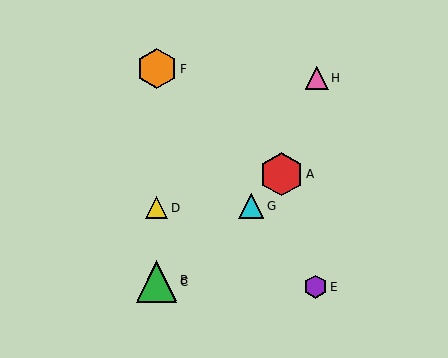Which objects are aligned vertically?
Objects B, C, D, F are aligned vertically.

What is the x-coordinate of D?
Object D is at x≈157.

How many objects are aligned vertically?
4 objects (B, C, D, F) are aligned vertically.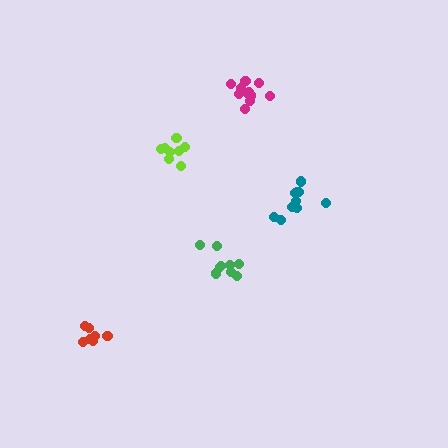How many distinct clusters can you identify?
There are 5 distinct clusters.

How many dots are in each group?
Group 1: 10 dots, Group 2: 9 dots, Group 3: 11 dots, Group 4: 8 dots, Group 5: 8 dots (46 total).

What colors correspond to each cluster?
The clusters are colored: teal, green, magenta, red, lime.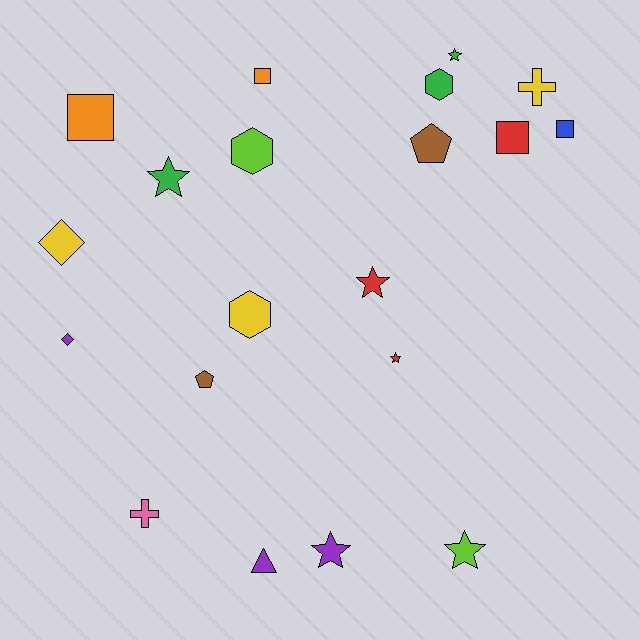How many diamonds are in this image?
There are 2 diamonds.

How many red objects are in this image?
There are 3 red objects.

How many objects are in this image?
There are 20 objects.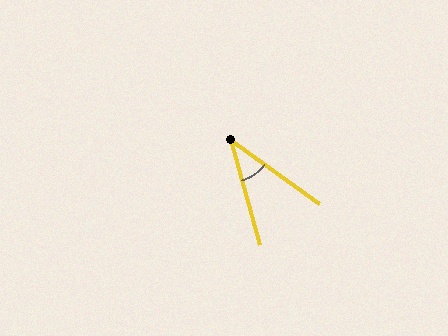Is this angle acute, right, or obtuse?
It is acute.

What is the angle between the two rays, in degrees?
Approximately 39 degrees.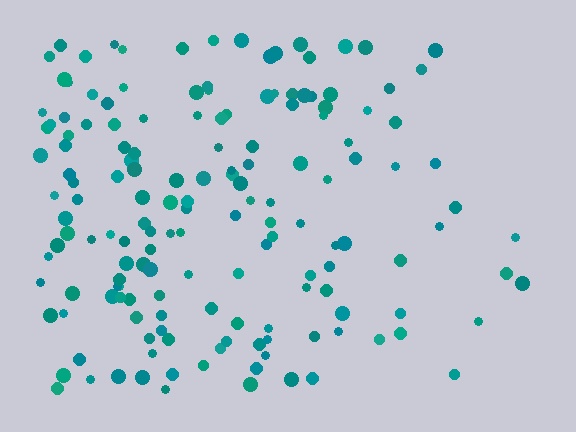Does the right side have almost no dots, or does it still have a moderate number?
Still a moderate number, just noticeably fewer than the left.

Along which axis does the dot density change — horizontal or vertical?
Horizontal.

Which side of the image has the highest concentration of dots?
The left.